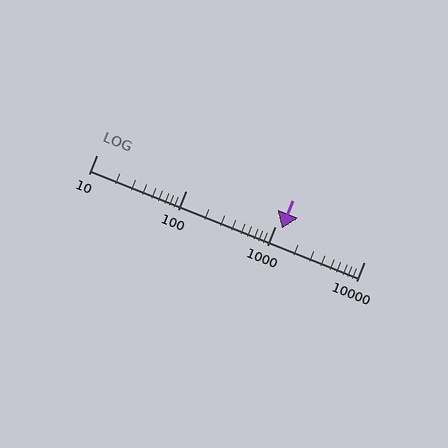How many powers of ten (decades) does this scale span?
The scale spans 3 decades, from 10 to 10000.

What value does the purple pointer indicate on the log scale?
The pointer indicates approximately 1200.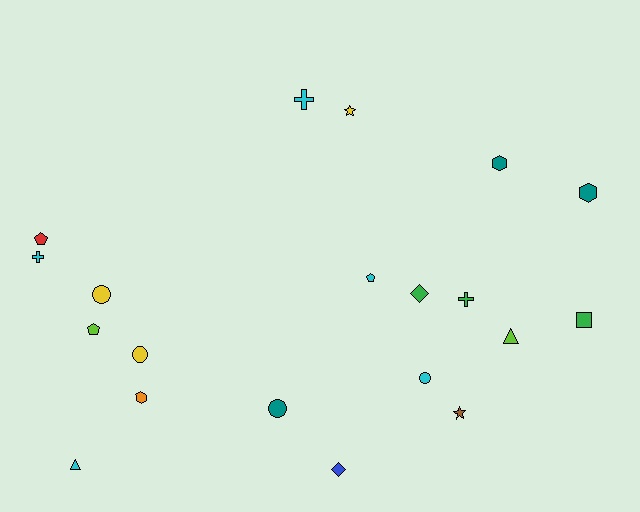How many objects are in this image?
There are 20 objects.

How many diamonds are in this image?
There are 2 diamonds.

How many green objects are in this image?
There are 3 green objects.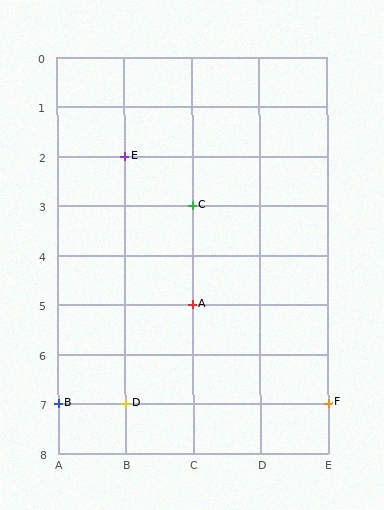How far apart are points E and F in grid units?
Points E and F are 3 columns and 5 rows apart (about 5.8 grid units diagonally).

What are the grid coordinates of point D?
Point D is at grid coordinates (B, 7).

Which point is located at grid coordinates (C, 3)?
Point C is at (C, 3).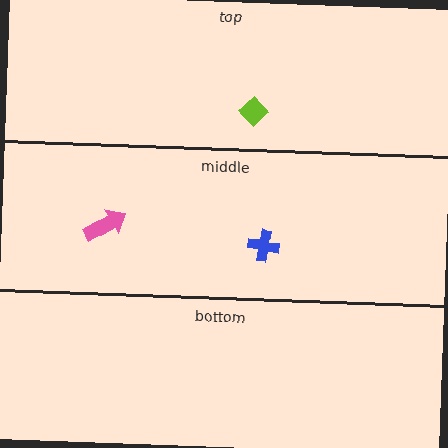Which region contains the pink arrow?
The middle region.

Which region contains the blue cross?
The middle region.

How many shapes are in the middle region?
2.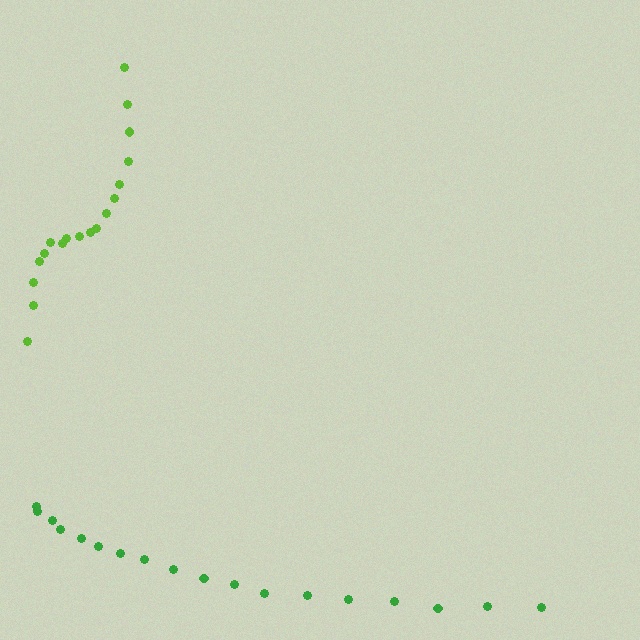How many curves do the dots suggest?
There are 2 distinct paths.